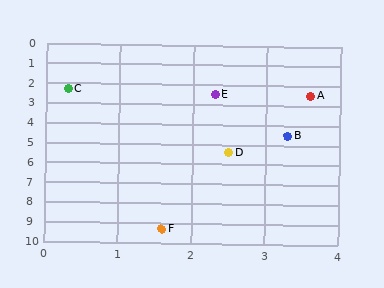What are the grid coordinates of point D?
Point D is at approximately (2.5, 5.4).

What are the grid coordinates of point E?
Point E is at approximately (2.3, 2.5).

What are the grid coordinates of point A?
Point A is at approximately (3.6, 2.5).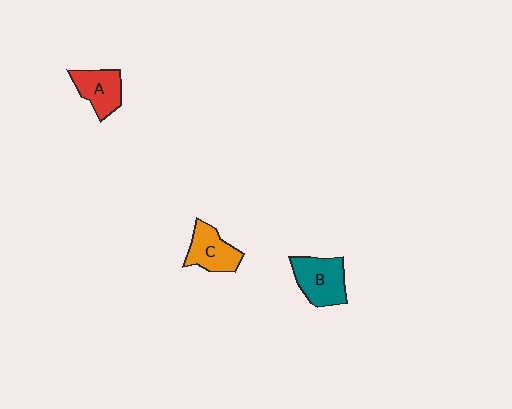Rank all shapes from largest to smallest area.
From largest to smallest: B (teal), C (orange), A (red).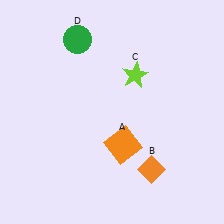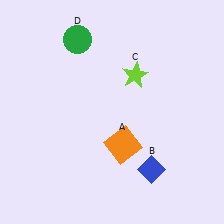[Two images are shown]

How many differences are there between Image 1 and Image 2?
There is 1 difference between the two images.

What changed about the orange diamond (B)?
In Image 1, B is orange. In Image 2, it changed to blue.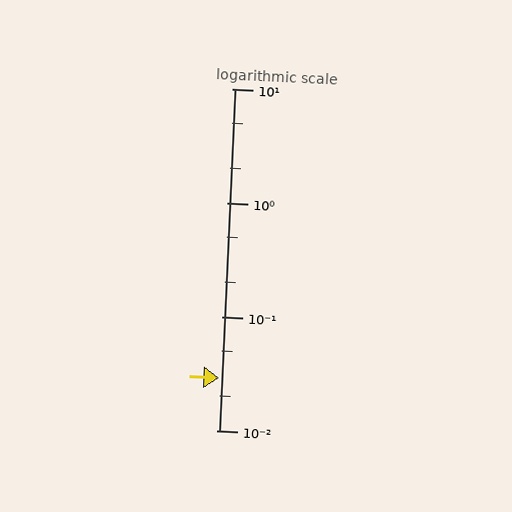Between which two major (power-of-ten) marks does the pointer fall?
The pointer is between 0.01 and 0.1.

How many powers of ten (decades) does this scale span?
The scale spans 3 decades, from 0.01 to 10.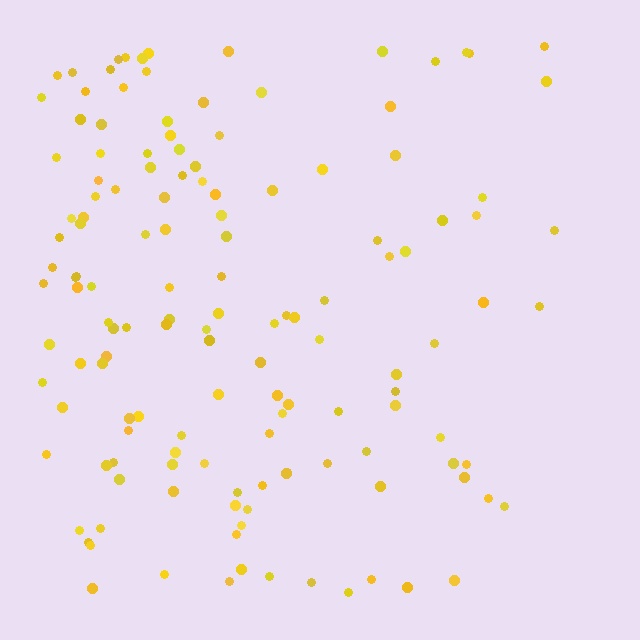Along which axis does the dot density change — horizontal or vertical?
Horizontal.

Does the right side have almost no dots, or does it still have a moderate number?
Still a moderate number, just noticeably fewer than the left.